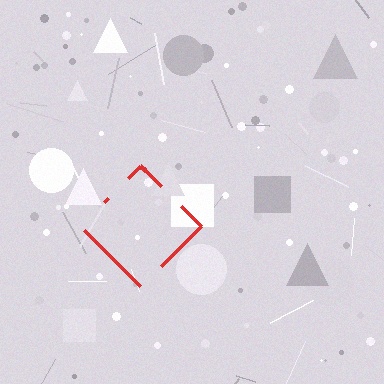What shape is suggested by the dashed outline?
The dashed outline suggests a diamond.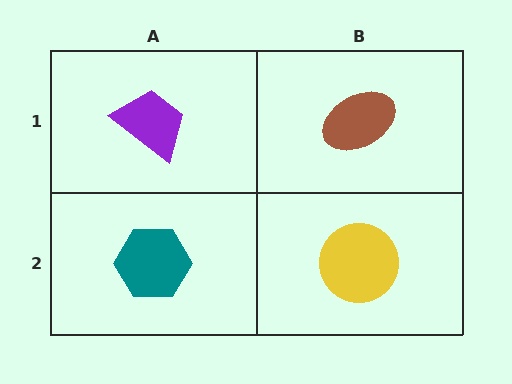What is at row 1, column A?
A purple trapezoid.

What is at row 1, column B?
A brown ellipse.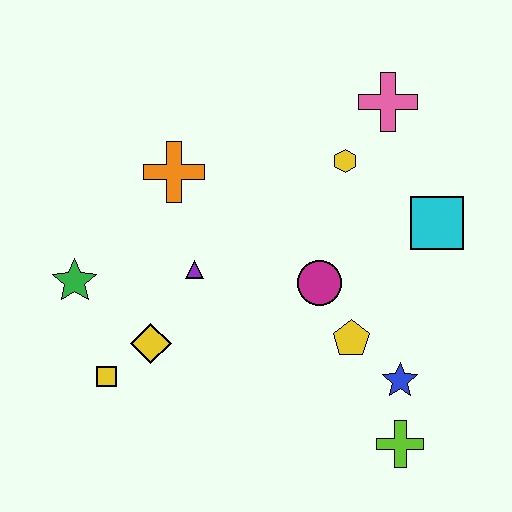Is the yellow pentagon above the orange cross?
No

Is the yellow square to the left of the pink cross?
Yes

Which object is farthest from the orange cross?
The lime cross is farthest from the orange cross.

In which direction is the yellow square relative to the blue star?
The yellow square is to the left of the blue star.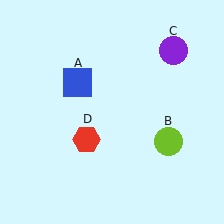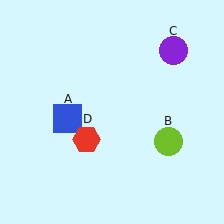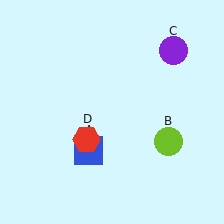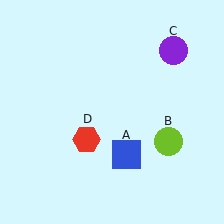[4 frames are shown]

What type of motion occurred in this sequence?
The blue square (object A) rotated counterclockwise around the center of the scene.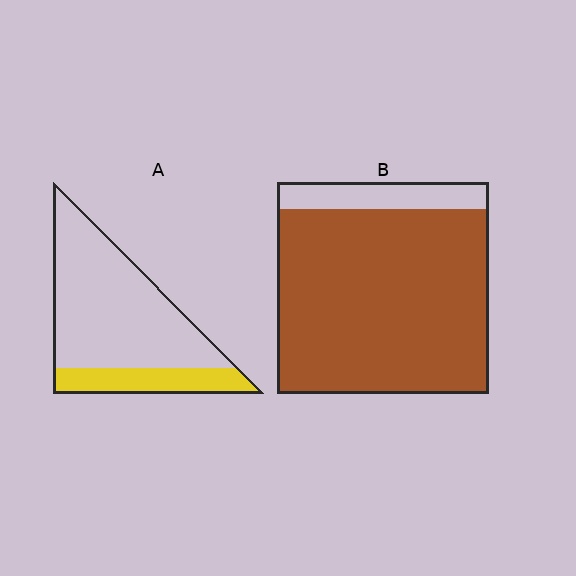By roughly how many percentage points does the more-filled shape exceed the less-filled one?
By roughly 65 percentage points (B over A).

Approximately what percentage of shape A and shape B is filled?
A is approximately 25% and B is approximately 85%.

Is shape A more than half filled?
No.